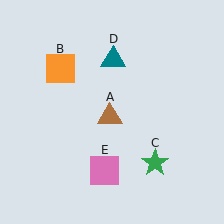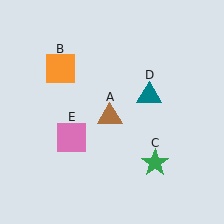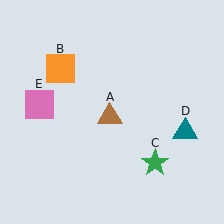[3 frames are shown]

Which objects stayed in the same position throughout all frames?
Brown triangle (object A) and orange square (object B) and green star (object C) remained stationary.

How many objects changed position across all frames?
2 objects changed position: teal triangle (object D), pink square (object E).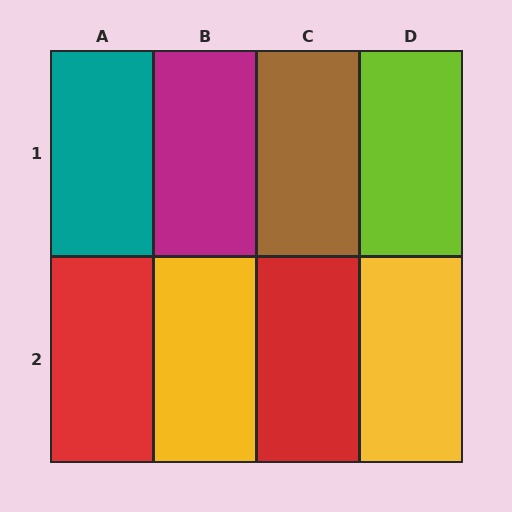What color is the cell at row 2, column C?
Red.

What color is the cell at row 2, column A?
Red.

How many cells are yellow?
2 cells are yellow.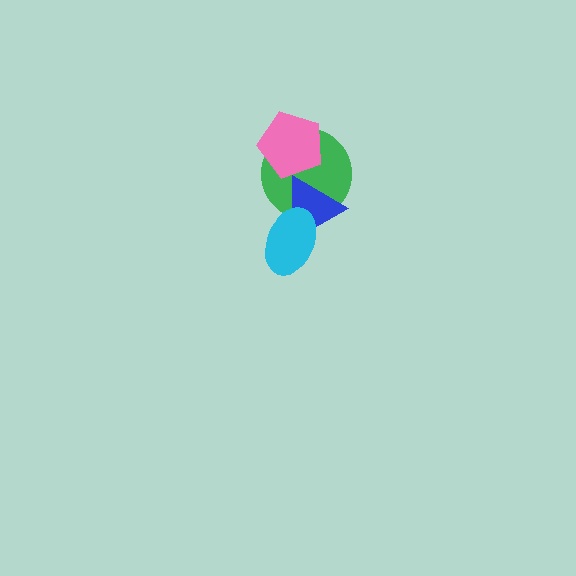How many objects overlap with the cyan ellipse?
2 objects overlap with the cyan ellipse.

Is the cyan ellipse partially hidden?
No, no other shape covers it.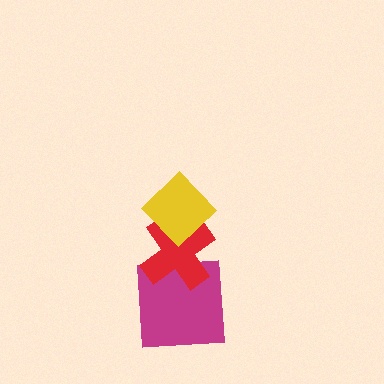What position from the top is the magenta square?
The magenta square is 3rd from the top.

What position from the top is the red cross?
The red cross is 2nd from the top.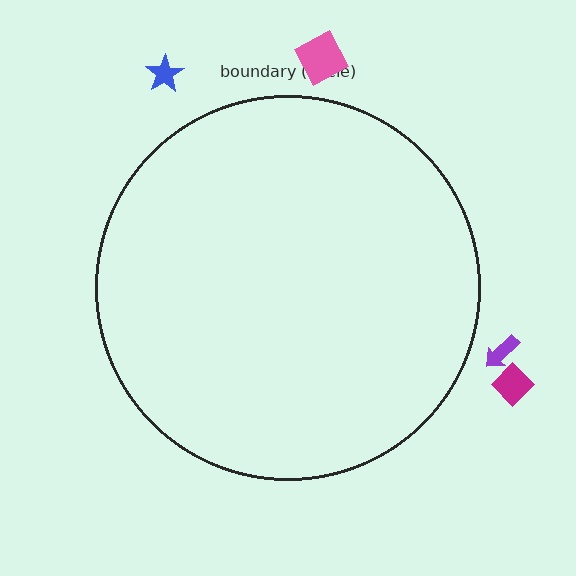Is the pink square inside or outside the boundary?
Outside.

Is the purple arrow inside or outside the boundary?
Outside.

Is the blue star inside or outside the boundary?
Outside.